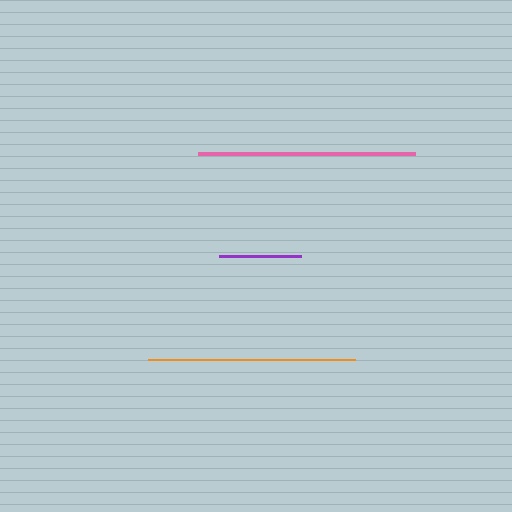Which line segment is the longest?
The pink line is the longest at approximately 217 pixels.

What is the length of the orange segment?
The orange segment is approximately 206 pixels long.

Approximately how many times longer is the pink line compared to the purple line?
The pink line is approximately 2.6 times the length of the purple line.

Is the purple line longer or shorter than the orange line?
The orange line is longer than the purple line.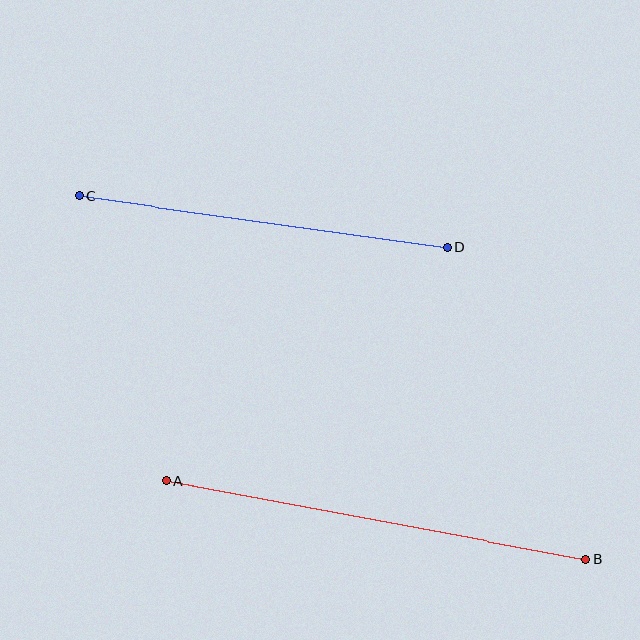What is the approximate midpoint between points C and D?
The midpoint is at approximately (264, 222) pixels.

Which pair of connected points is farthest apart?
Points A and B are farthest apart.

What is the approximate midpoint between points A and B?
The midpoint is at approximately (376, 520) pixels.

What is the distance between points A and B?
The distance is approximately 428 pixels.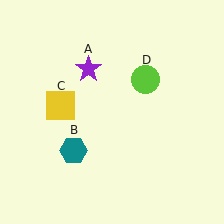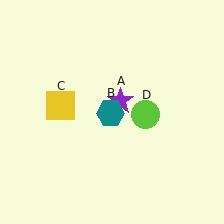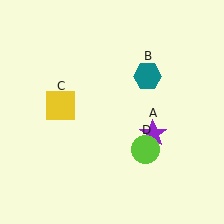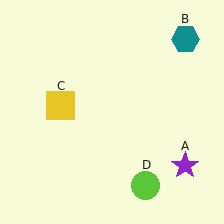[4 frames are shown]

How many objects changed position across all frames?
3 objects changed position: purple star (object A), teal hexagon (object B), lime circle (object D).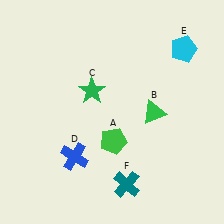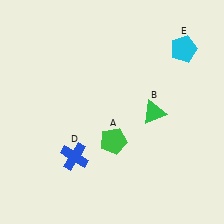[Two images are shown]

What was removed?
The green star (C), the teal cross (F) were removed in Image 2.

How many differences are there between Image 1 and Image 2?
There are 2 differences between the two images.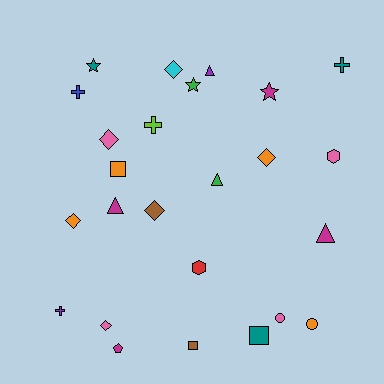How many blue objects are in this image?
There is 1 blue object.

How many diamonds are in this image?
There are 6 diamonds.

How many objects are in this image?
There are 25 objects.